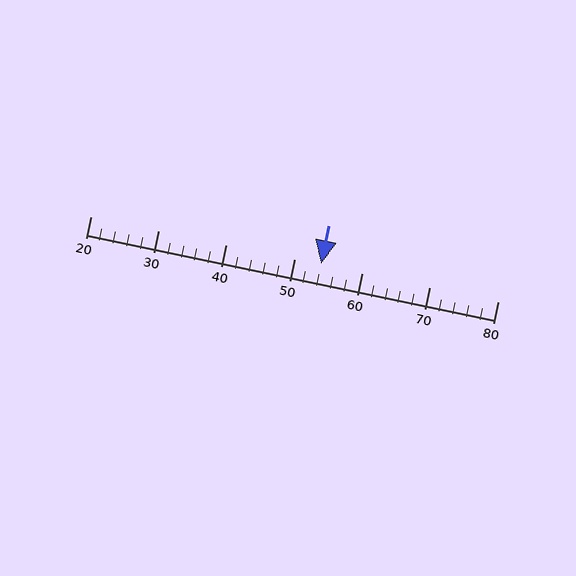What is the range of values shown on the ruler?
The ruler shows values from 20 to 80.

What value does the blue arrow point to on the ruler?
The blue arrow points to approximately 54.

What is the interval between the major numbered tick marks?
The major tick marks are spaced 10 units apart.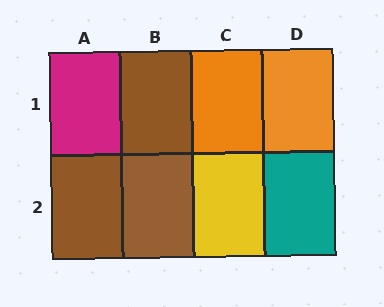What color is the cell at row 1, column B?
Brown.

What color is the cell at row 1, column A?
Magenta.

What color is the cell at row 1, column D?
Orange.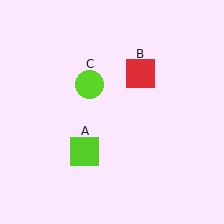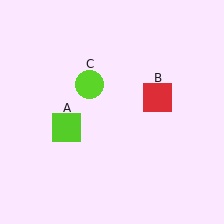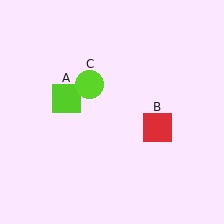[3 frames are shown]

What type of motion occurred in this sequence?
The lime square (object A), red square (object B) rotated clockwise around the center of the scene.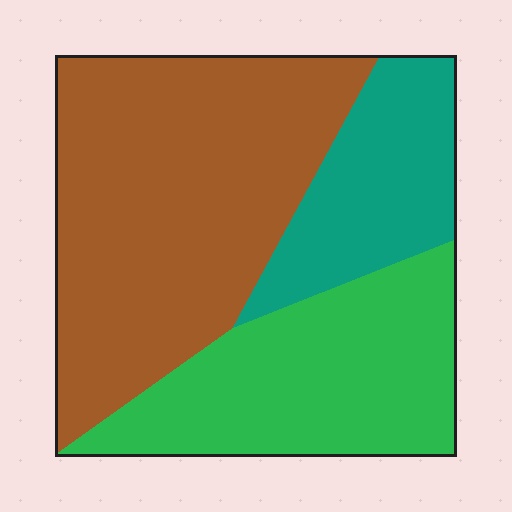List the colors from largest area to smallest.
From largest to smallest: brown, green, teal.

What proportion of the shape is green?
Green covers around 30% of the shape.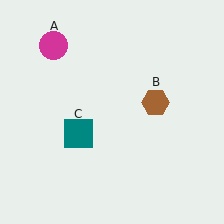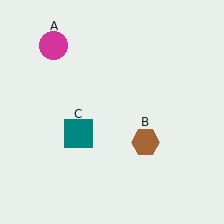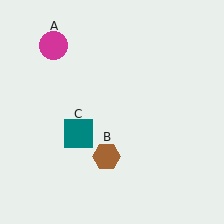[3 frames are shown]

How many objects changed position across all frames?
1 object changed position: brown hexagon (object B).